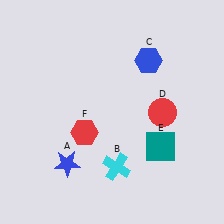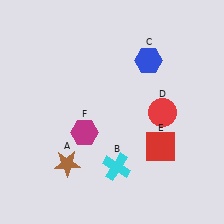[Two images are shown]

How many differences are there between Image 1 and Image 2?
There are 3 differences between the two images.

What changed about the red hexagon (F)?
In Image 1, F is red. In Image 2, it changed to magenta.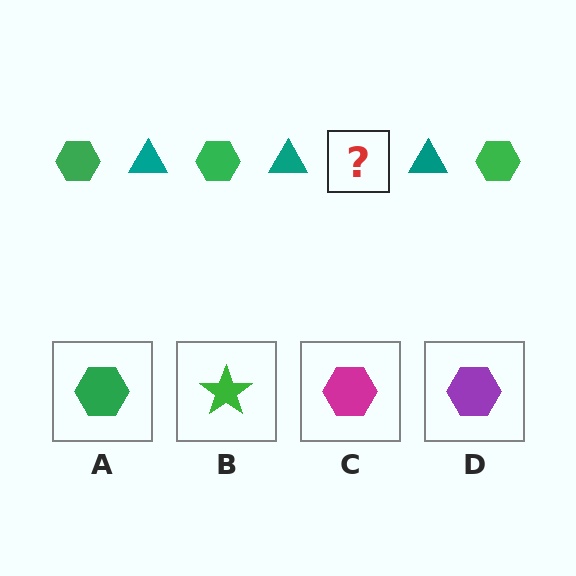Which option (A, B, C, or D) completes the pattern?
A.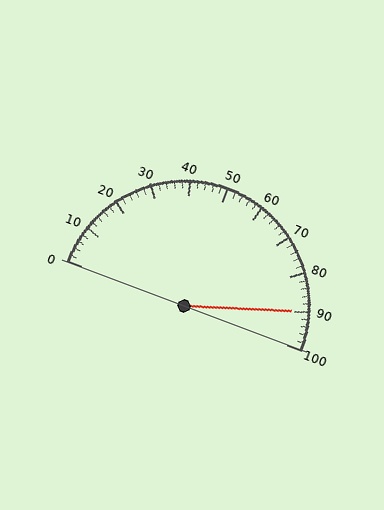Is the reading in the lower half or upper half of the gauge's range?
The reading is in the upper half of the range (0 to 100).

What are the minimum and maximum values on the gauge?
The gauge ranges from 0 to 100.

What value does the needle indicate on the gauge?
The needle indicates approximately 90.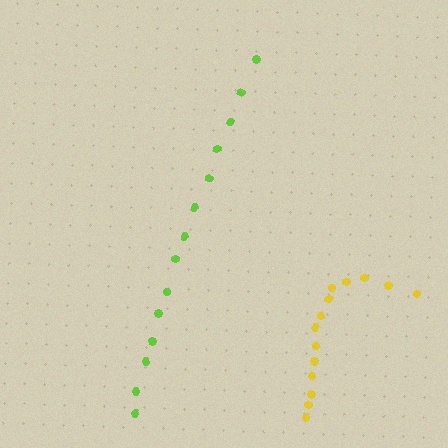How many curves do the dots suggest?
There are 2 distinct paths.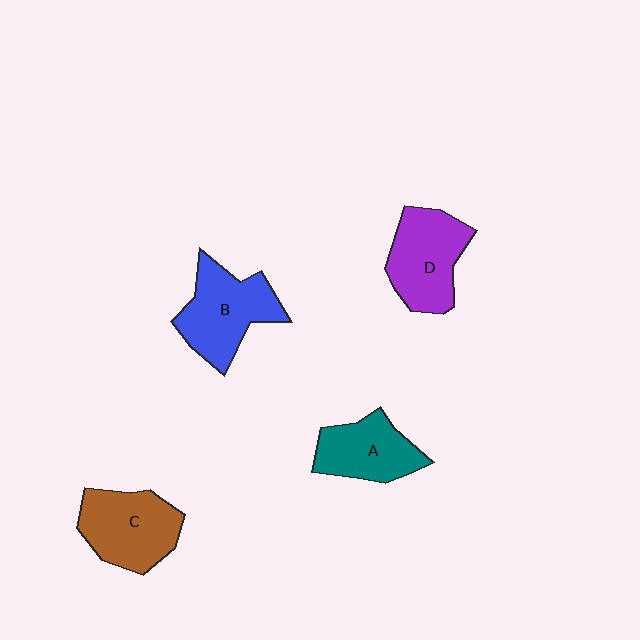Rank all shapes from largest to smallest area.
From largest to smallest: B (blue), C (brown), D (purple), A (teal).